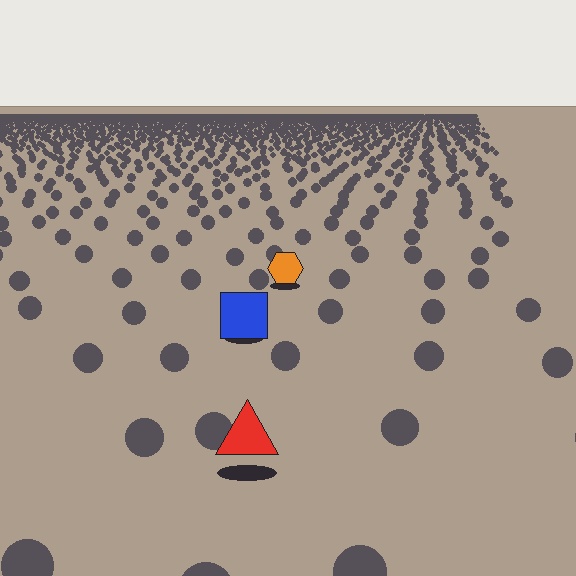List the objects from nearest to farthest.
From nearest to farthest: the red triangle, the blue square, the orange hexagon.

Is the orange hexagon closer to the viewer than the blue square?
No. The blue square is closer — you can tell from the texture gradient: the ground texture is coarser near it.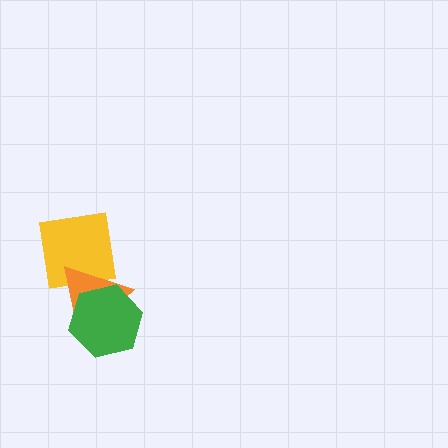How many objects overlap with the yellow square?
1 object overlaps with the yellow square.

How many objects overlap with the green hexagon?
1 object overlaps with the green hexagon.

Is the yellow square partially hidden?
Yes, it is partially covered by another shape.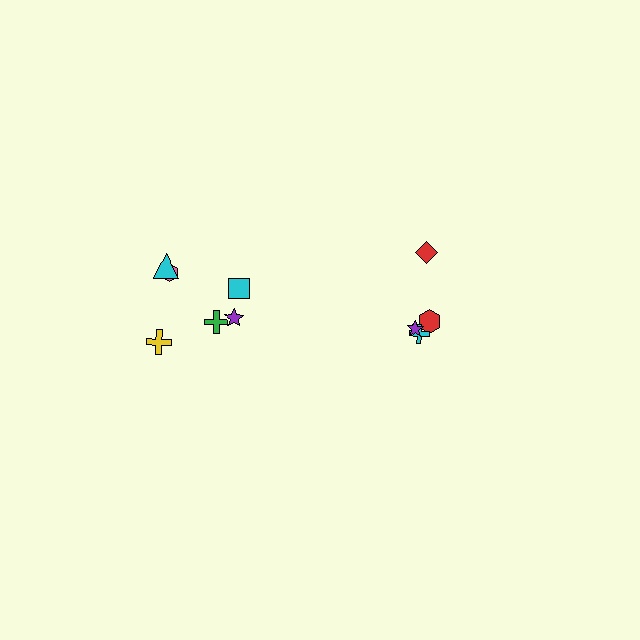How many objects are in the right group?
There are 4 objects.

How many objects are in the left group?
There are 6 objects.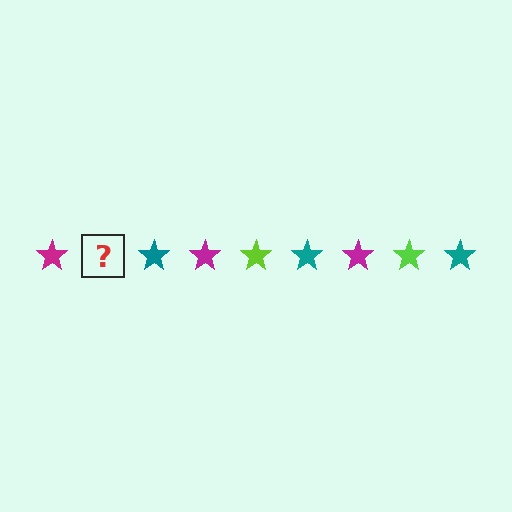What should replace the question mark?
The question mark should be replaced with a lime star.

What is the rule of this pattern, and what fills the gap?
The rule is that the pattern cycles through magenta, lime, teal stars. The gap should be filled with a lime star.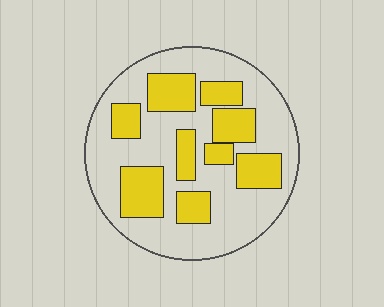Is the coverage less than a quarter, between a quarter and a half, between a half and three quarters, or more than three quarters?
Between a quarter and a half.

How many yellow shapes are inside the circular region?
9.